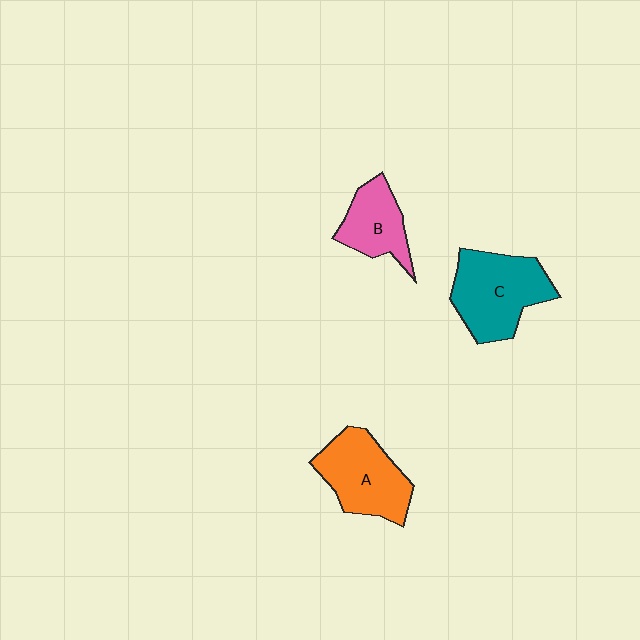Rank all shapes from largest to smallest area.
From largest to smallest: C (teal), A (orange), B (pink).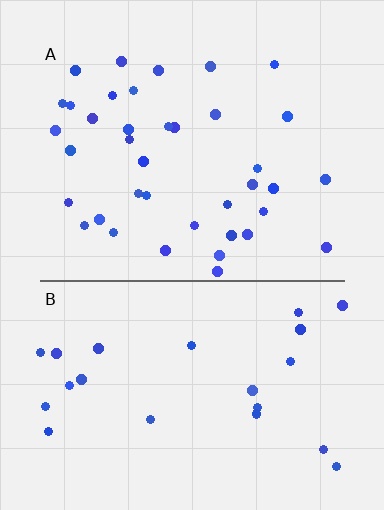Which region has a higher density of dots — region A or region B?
A (the top).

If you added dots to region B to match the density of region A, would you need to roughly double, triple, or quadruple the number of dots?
Approximately double.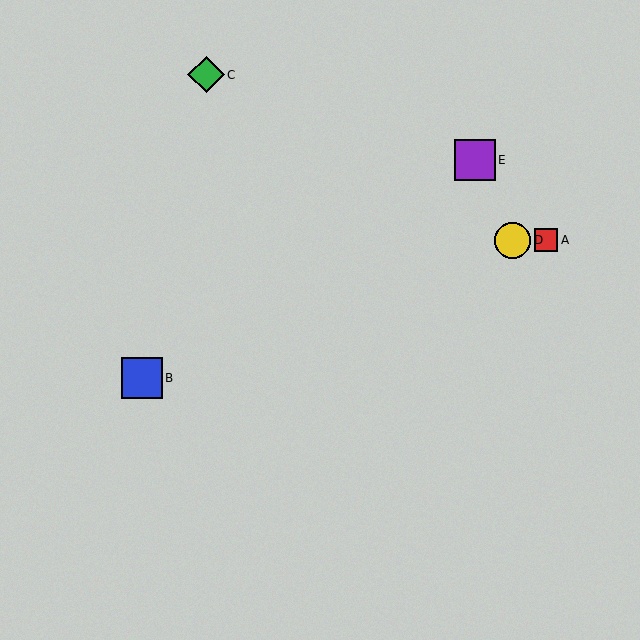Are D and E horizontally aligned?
No, D is at y≈240 and E is at y≈160.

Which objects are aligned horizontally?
Objects A, D are aligned horizontally.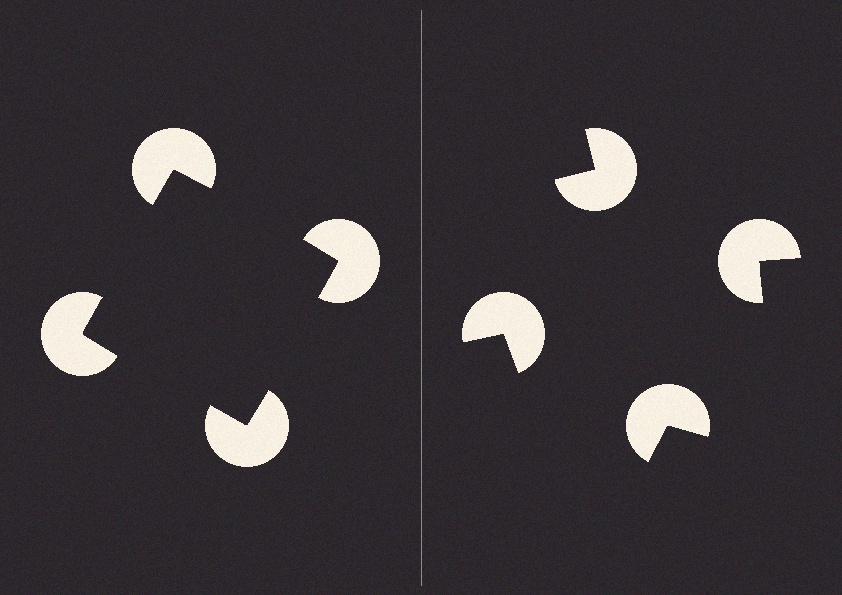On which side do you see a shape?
An illusory square appears on the left side. On the right side the wedge cuts are rotated, so no coherent shape forms.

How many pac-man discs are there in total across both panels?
8 — 4 on each side.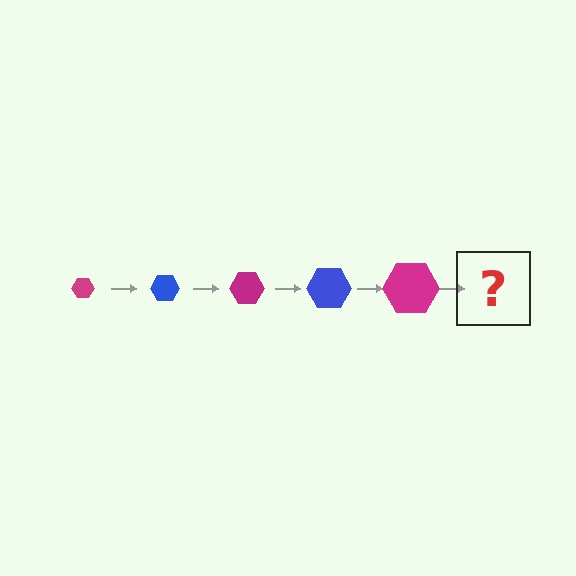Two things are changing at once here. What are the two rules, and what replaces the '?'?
The two rules are that the hexagon grows larger each step and the color cycles through magenta and blue. The '?' should be a blue hexagon, larger than the previous one.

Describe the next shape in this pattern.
It should be a blue hexagon, larger than the previous one.